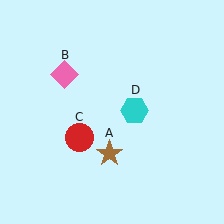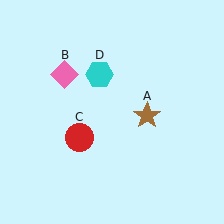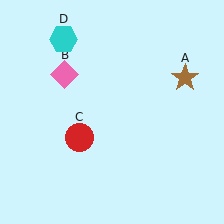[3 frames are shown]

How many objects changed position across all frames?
2 objects changed position: brown star (object A), cyan hexagon (object D).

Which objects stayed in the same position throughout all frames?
Pink diamond (object B) and red circle (object C) remained stationary.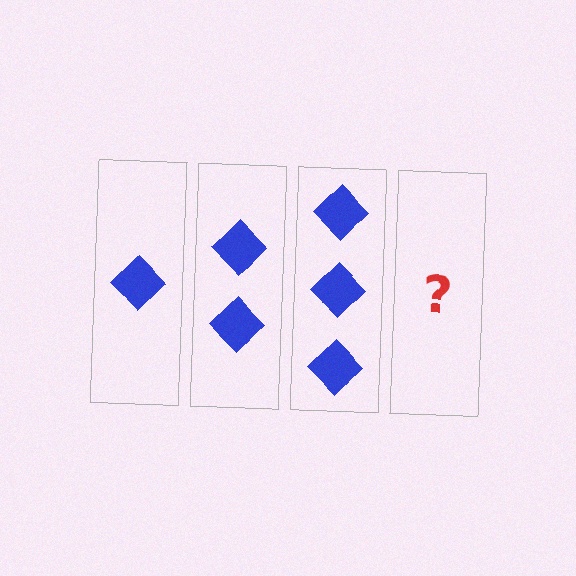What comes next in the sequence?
The next element should be 4 diamonds.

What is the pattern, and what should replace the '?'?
The pattern is that each step adds one more diamond. The '?' should be 4 diamonds.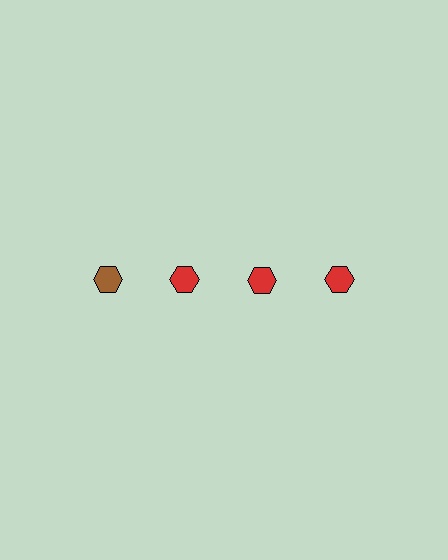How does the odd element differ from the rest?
It has a different color: brown instead of red.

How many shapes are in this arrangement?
There are 4 shapes arranged in a grid pattern.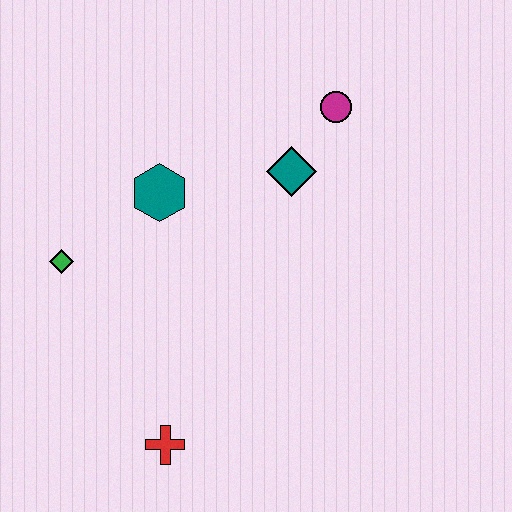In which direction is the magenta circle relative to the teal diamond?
The magenta circle is above the teal diamond.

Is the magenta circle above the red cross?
Yes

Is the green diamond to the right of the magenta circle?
No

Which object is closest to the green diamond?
The teal hexagon is closest to the green diamond.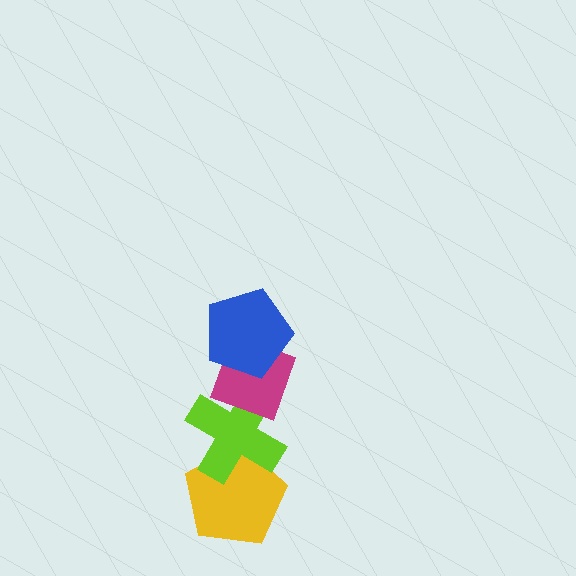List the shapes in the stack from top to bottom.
From top to bottom: the blue pentagon, the magenta diamond, the lime cross, the yellow pentagon.